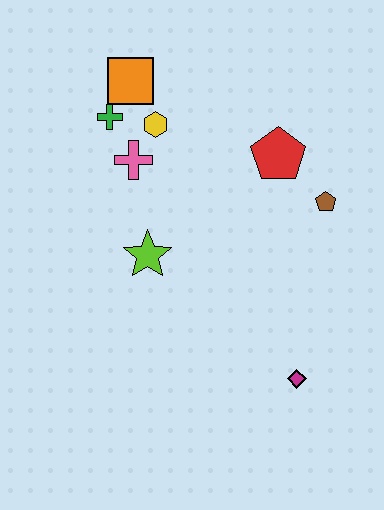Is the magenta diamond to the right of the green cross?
Yes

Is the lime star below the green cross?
Yes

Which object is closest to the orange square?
The green cross is closest to the orange square.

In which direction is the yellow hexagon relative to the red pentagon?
The yellow hexagon is to the left of the red pentagon.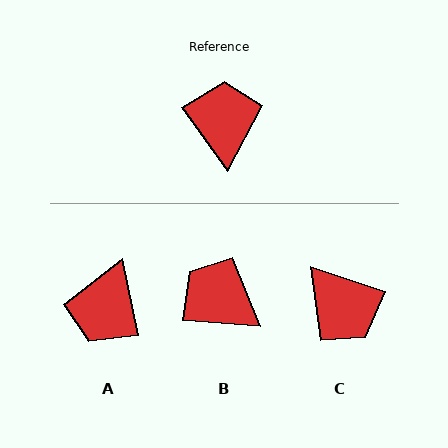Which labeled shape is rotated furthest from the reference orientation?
A, about 156 degrees away.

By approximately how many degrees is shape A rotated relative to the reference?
Approximately 156 degrees counter-clockwise.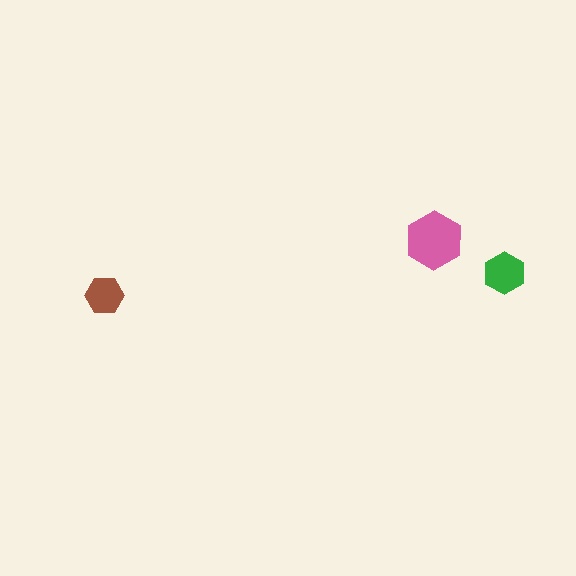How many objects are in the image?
There are 3 objects in the image.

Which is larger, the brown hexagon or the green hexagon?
The green one.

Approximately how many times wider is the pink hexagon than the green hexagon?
About 1.5 times wider.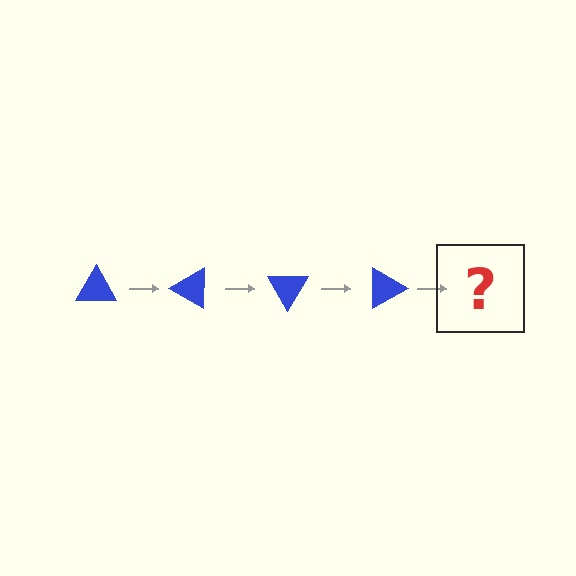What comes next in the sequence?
The next element should be a blue triangle rotated 120 degrees.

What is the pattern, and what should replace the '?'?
The pattern is that the triangle rotates 30 degrees each step. The '?' should be a blue triangle rotated 120 degrees.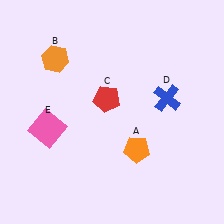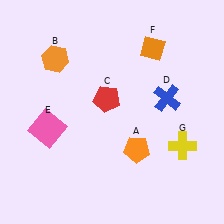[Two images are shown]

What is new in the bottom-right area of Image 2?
A yellow cross (G) was added in the bottom-right area of Image 2.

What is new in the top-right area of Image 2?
An orange diamond (F) was added in the top-right area of Image 2.